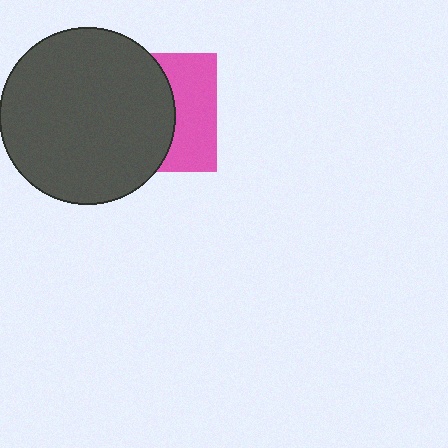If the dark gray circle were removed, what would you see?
You would see the complete pink square.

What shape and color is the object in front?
The object in front is a dark gray circle.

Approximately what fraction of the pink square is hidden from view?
Roughly 59% of the pink square is hidden behind the dark gray circle.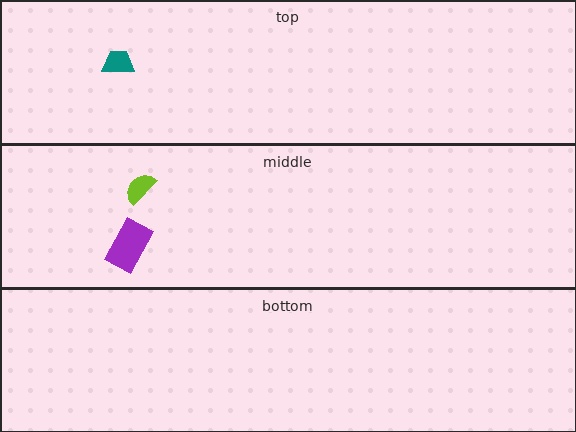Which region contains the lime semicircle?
The middle region.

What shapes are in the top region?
The teal trapezoid.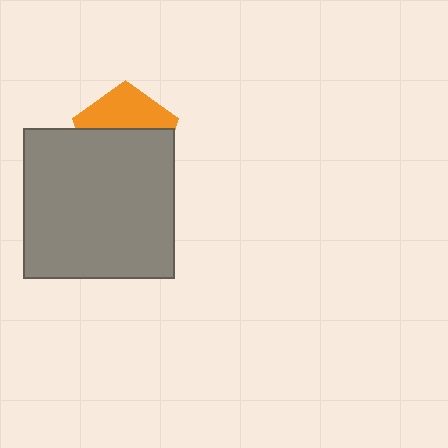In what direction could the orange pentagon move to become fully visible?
The orange pentagon could move up. That would shift it out from behind the gray square entirely.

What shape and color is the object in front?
The object in front is a gray square.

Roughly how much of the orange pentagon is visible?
A small part of it is visible (roughly 40%).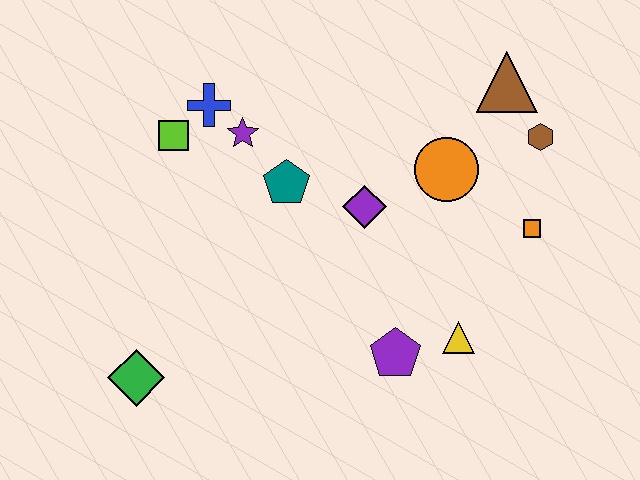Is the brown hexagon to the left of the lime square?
No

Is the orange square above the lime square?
No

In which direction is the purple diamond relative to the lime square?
The purple diamond is to the right of the lime square.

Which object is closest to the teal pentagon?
The purple star is closest to the teal pentagon.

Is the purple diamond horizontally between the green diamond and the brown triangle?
Yes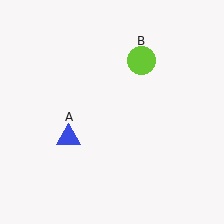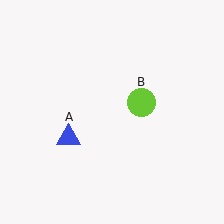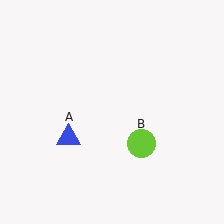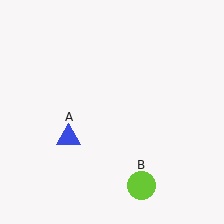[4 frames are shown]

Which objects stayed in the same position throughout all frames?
Blue triangle (object A) remained stationary.